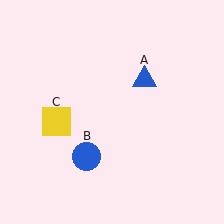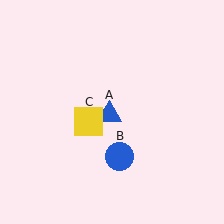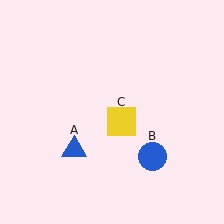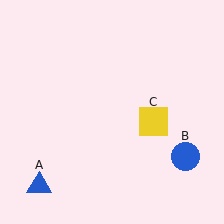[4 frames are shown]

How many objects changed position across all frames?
3 objects changed position: blue triangle (object A), blue circle (object B), yellow square (object C).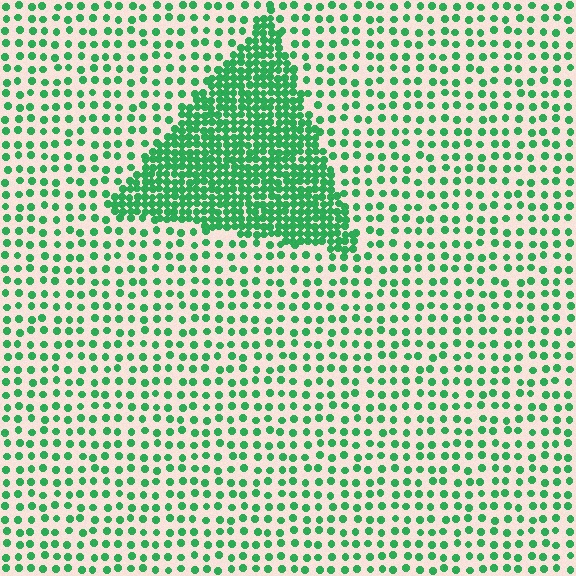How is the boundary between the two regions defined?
The boundary is defined by a change in element density (approximately 2.8x ratio). All elements are the same color, size, and shape.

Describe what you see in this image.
The image contains small green elements arranged at two different densities. A triangle-shaped region is visible where the elements are more densely packed than the surrounding area.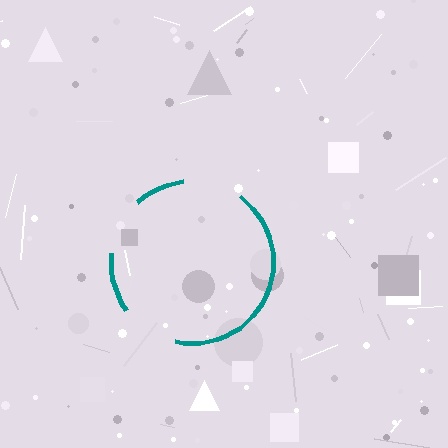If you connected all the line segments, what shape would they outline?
They would outline a circle.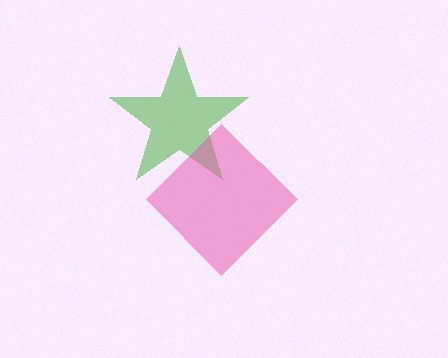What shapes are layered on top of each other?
The layered shapes are: a green star, a pink diamond.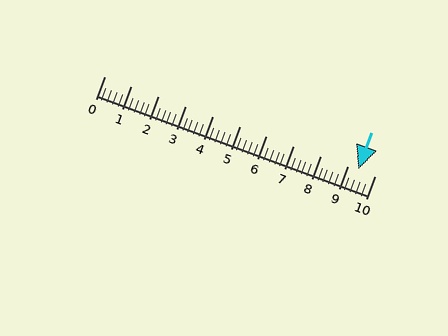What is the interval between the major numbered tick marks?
The major tick marks are spaced 1 units apart.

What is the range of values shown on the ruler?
The ruler shows values from 0 to 10.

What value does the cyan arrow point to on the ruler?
The cyan arrow points to approximately 9.4.